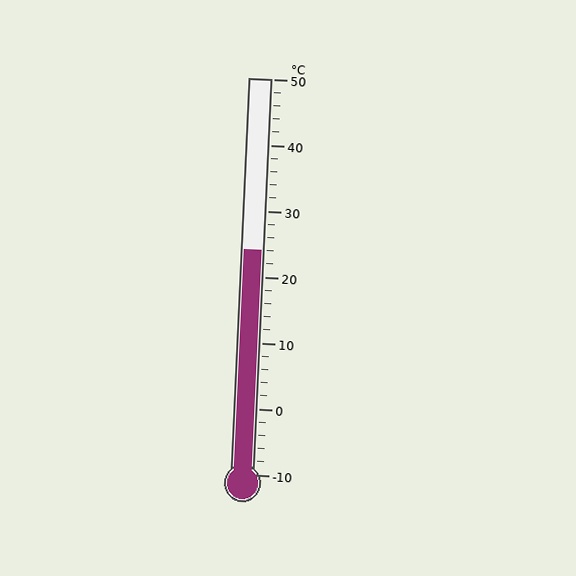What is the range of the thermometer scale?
The thermometer scale ranges from -10°C to 50°C.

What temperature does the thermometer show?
The thermometer shows approximately 24°C.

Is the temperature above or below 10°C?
The temperature is above 10°C.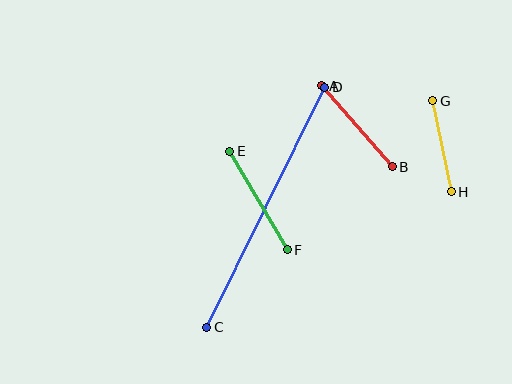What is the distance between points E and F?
The distance is approximately 114 pixels.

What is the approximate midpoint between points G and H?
The midpoint is at approximately (442, 146) pixels.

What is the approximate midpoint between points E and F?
The midpoint is at approximately (258, 201) pixels.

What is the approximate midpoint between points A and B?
The midpoint is at approximately (357, 126) pixels.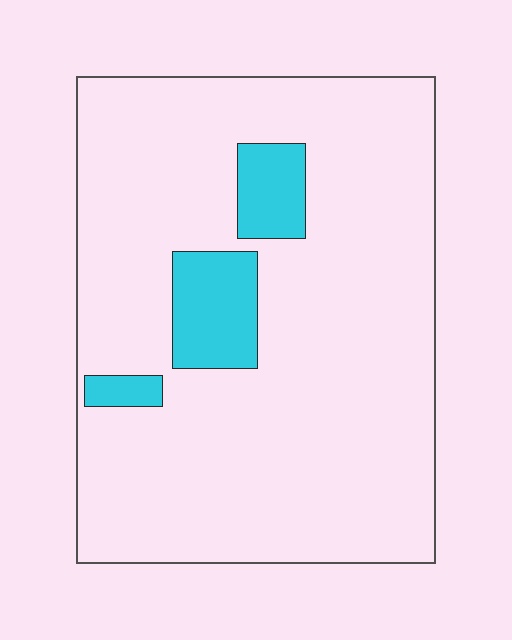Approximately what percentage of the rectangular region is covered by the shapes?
Approximately 10%.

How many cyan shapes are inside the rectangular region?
3.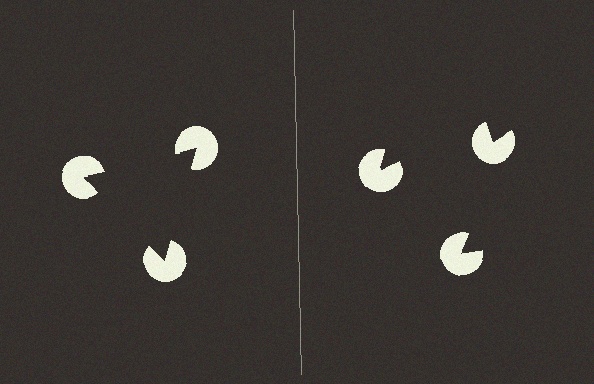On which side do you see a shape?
An illusory triangle appears on the left side. On the right side the wedge cuts are rotated, so no coherent shape forms.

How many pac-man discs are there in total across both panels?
6 — 3 on each side.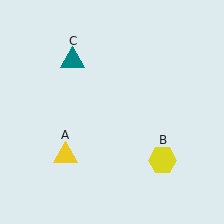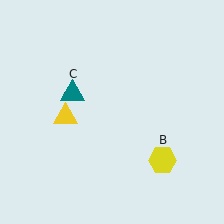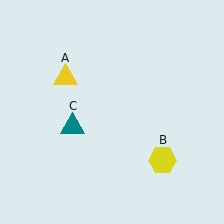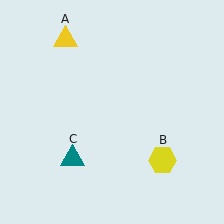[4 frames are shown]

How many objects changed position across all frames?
2 objects changed position: yellow triangle (object A), teal triangle (object C).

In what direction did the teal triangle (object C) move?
The teal triangle (object C) moved down.